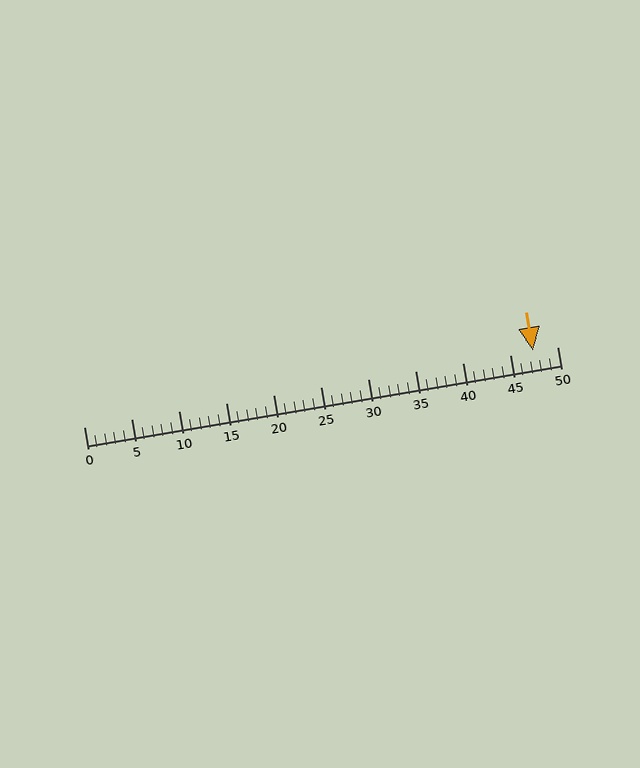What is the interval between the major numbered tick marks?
The major tick marks are spaced 5 units apart.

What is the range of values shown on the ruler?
The ruler shows values from 0 to 50.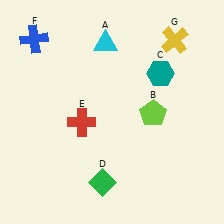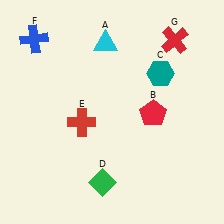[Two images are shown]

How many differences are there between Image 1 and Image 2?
There are 2 differences between the two images.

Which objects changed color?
B changed from lime to red. G changed from yellow to red.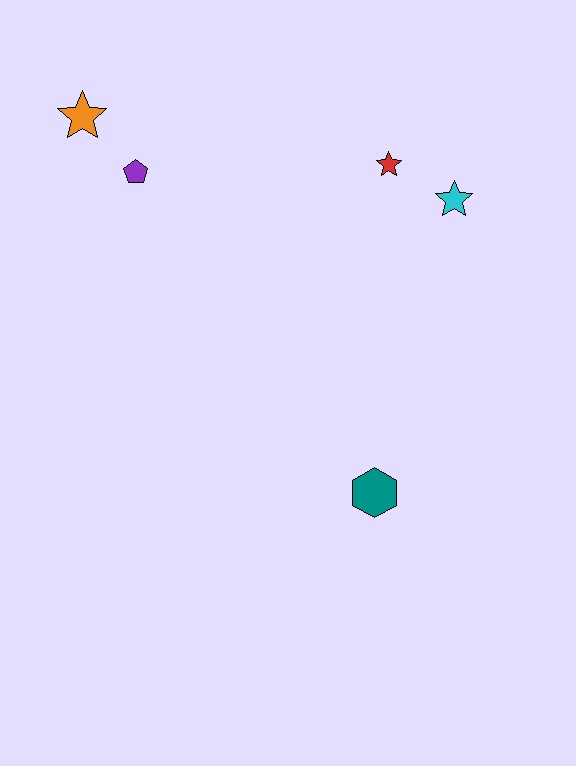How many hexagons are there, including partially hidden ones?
There is 1 hexagon.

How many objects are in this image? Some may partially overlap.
There are 5 objects.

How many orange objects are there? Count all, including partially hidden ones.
There is 1 orange object.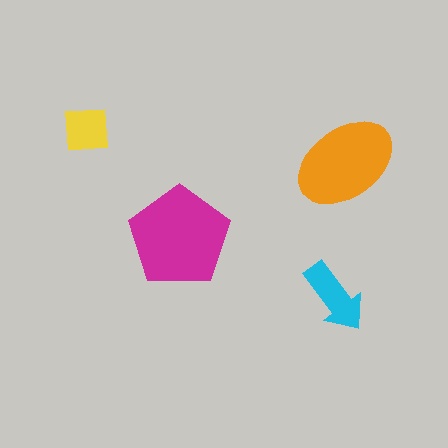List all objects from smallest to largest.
The yellow square, the cyan arrow, the orange ellipse, the magenta pentagon.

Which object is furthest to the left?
The yellow square is leftmost.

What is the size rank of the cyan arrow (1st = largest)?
3rd.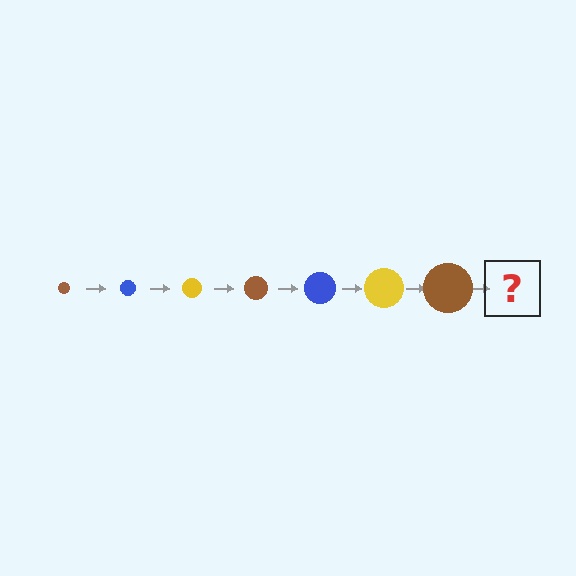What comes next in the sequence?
The next element should be a blue circle, larger than the previous one.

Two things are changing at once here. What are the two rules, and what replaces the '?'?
The two rules are that the circle grows larger each step and the color cycles through brown, blue, and yellow. The '?' should be a blue circle, larger than the previous one.